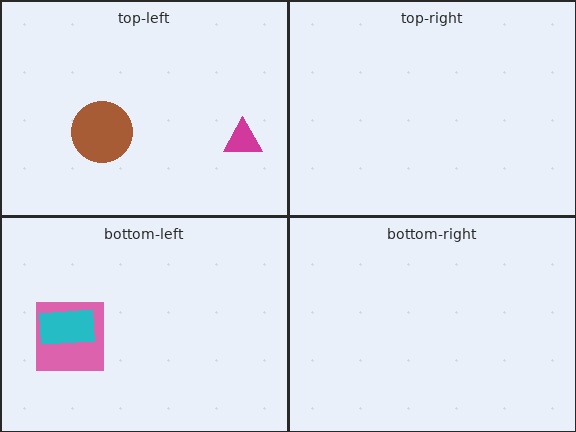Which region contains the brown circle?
The top-left region.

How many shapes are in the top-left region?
2.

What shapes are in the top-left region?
The brown circle, the magenta triangle.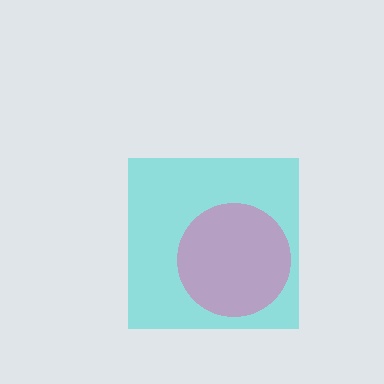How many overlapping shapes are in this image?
There are 2 overlapping shapes in the image.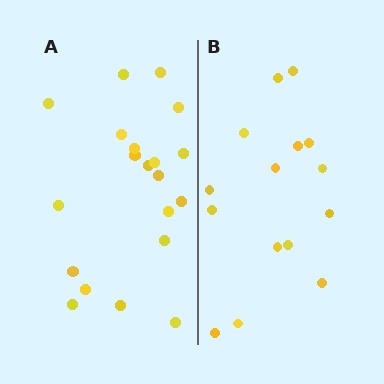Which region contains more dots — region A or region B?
Region A (the left region) has more dots.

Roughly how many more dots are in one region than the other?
Region A has about 5 more dots than region B.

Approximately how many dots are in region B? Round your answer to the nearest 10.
About 20 dots. (The exact count is 15, which rounds to 20.)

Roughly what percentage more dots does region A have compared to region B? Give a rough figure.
About 35% more.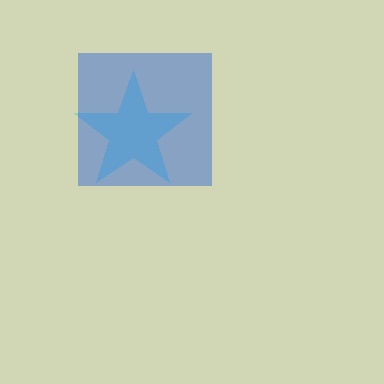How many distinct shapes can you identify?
There are 2 distinct shapes: a cyan star, a blue square.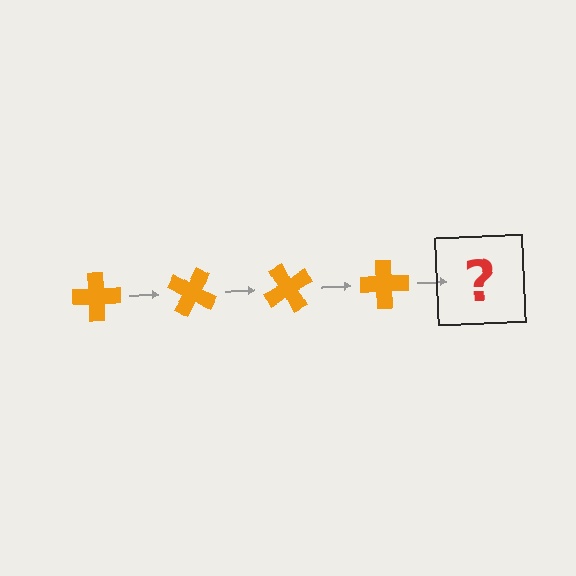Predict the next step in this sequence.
The next step is an orange cross rotated 120 degrees.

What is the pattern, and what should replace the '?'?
The pattern is that the cross rotates 30 degrees each step. The '?' should be an orange cross rotated 120 degrees.